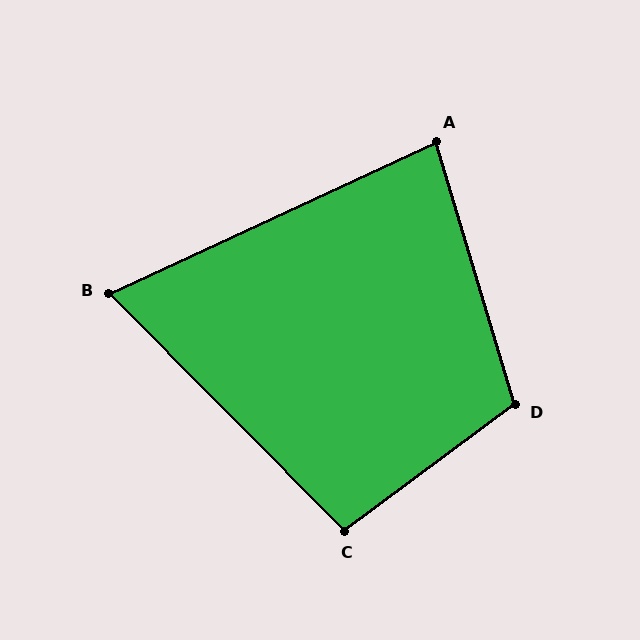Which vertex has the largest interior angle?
D, at approximately 110 degrees.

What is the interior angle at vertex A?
Approximately 82 degrees (acute).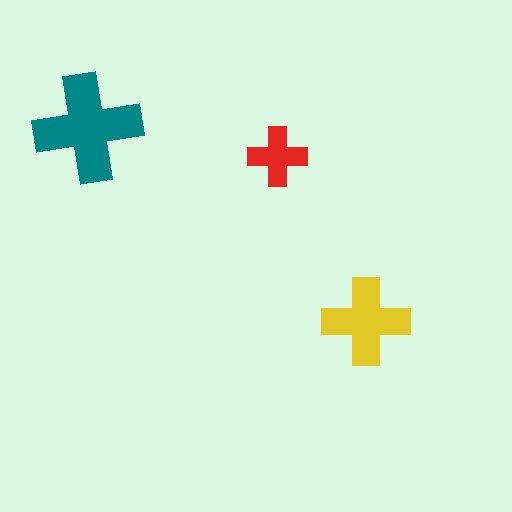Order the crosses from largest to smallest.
the teal one, the yellow one, the red one.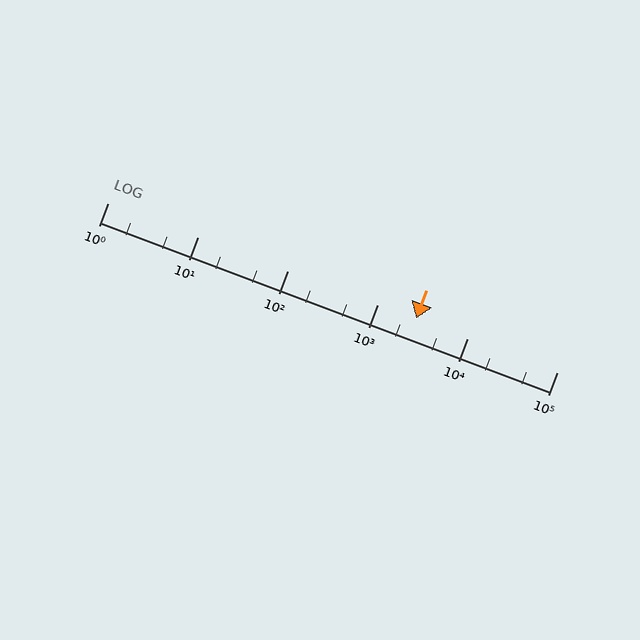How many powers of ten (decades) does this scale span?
The scale spans 5 decades, from 1 to 100000.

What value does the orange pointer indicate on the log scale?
The pointer indicates approximately 2700.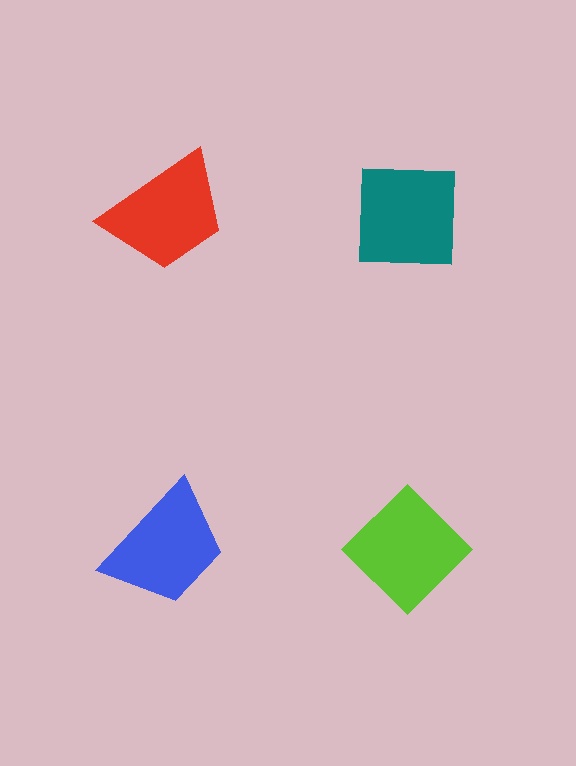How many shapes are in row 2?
2 shapes.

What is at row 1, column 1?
A red trapezoid.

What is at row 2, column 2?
A lime diamond.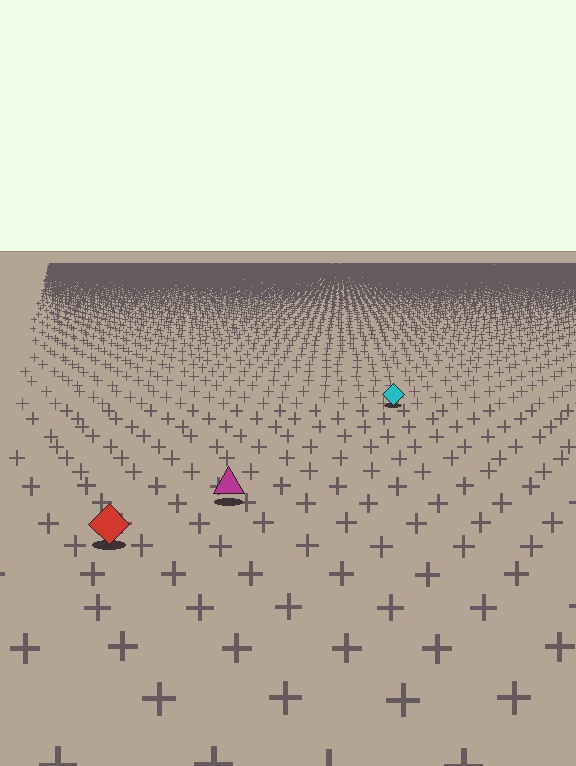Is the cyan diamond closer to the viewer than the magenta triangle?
No. The magenta triangle is closer — you can tell from the texture gradient: the ground texture is coarser near it.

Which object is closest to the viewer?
The red diamond is closest. The texture marks near it are larger and more spread out.